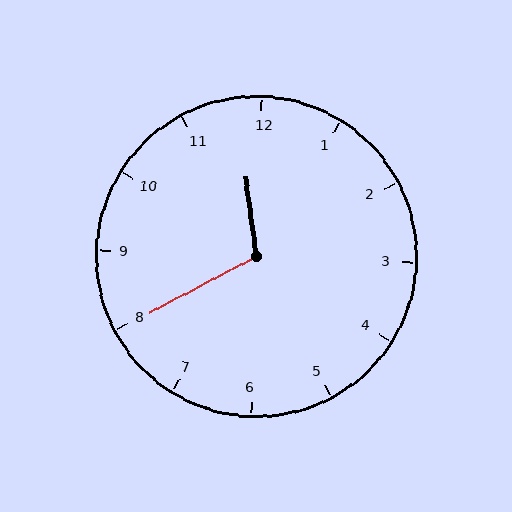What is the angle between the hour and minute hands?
Approximately 110 degrees.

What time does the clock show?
11:40.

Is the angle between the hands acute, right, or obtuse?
It is obtuse.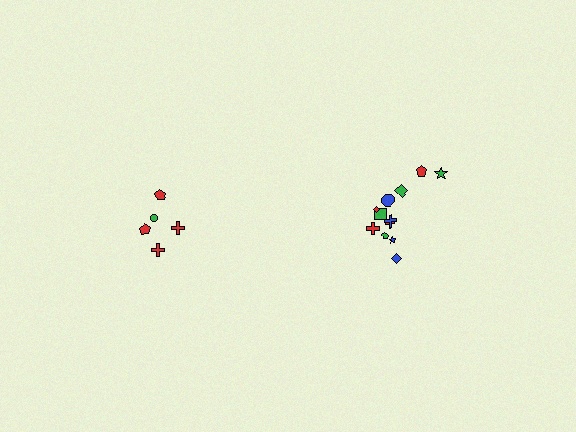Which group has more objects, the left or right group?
The right group.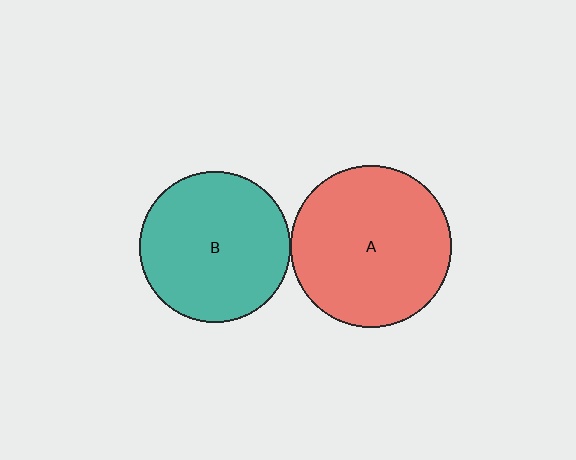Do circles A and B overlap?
Yes.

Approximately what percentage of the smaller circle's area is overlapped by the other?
Approximately 5%.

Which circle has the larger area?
Circle A (red).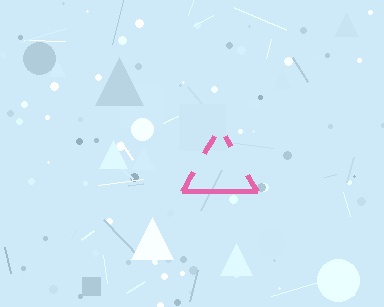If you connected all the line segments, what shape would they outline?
They would outline a triangle.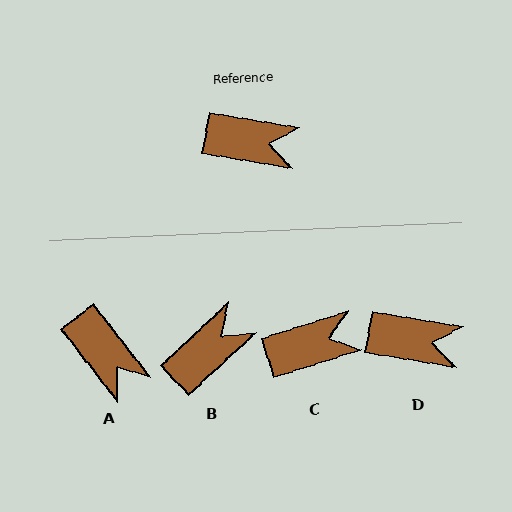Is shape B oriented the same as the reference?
No, it is off by about 53 degrees.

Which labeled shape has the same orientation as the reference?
D.